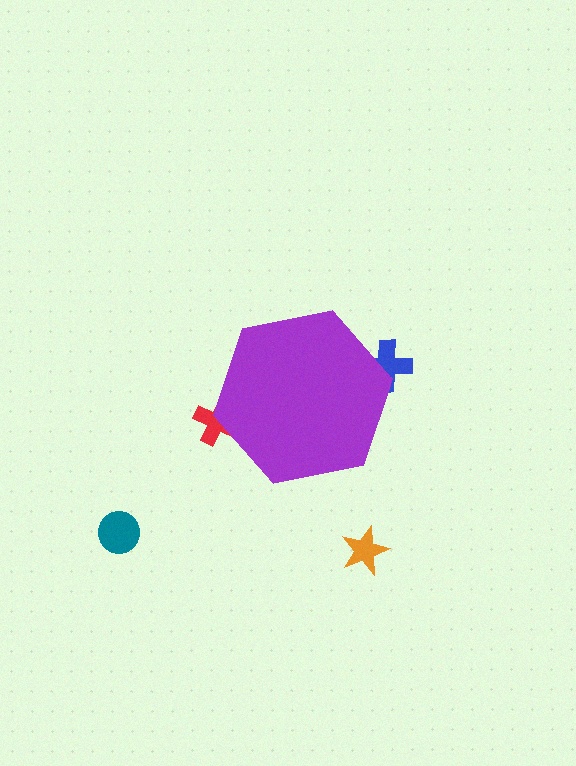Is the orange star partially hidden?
No, the orange star is fully visible.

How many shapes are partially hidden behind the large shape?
2 shapes are partially hidden.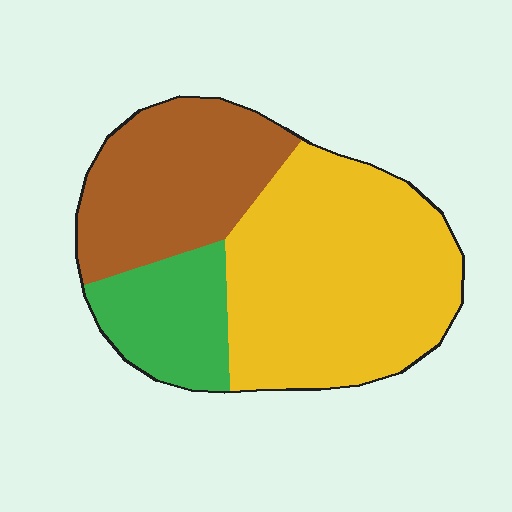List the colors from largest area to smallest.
From largest to smallest: yellow, brown, green.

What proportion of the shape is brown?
Brown takes up between a sixth and a third of the shape.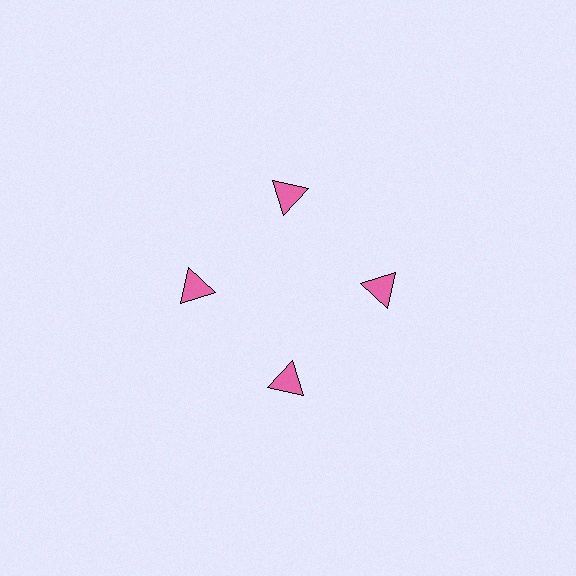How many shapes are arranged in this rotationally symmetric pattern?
There are 4 shapes, arranged in 4 groups of 1.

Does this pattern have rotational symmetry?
Yes, this pattern has 4-fold rotational symmetry. It looks the same after rotating 90 degrees around the center.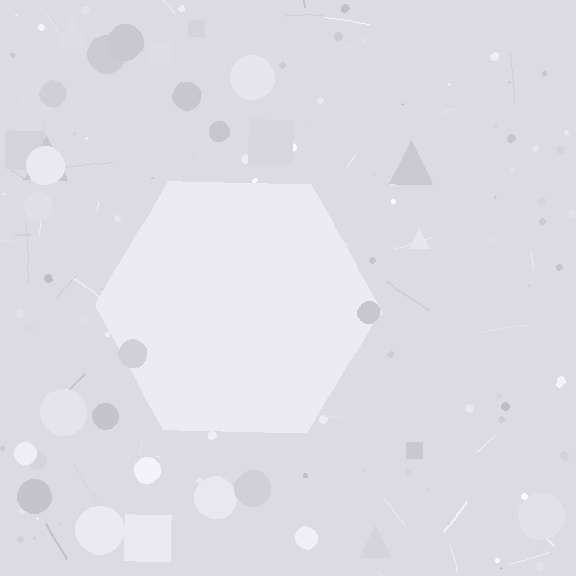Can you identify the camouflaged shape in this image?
The camouflaged shape is a hexagon.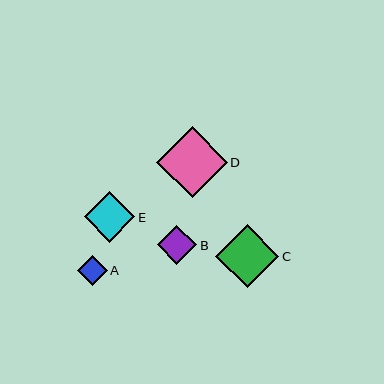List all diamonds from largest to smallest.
From largest to smallest: D, C, E, B, A.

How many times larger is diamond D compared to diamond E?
Diamond D is approximately 1.4 times the size of diamond E.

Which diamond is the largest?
Diamond D is the largest with a size of approximately 71 pixels.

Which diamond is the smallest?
Diamond A is the smallest with a size of approximately 30 pixels.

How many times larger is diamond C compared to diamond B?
Diamond C is approximately 1.6 times the size of diamond B.